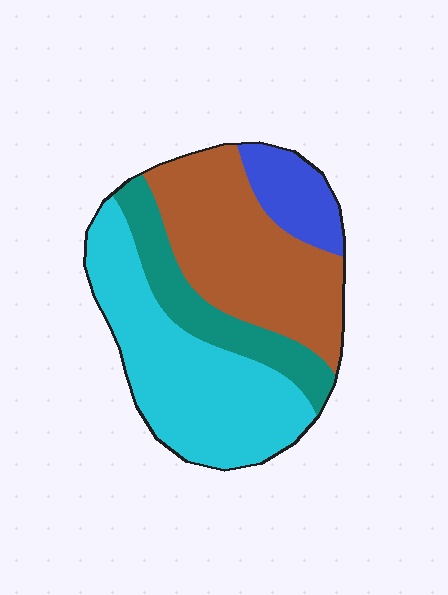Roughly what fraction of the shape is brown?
Brown takes up about one third (1/3) of the shape.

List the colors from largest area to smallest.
From largest to smallest: cyan, brown, teal, blue.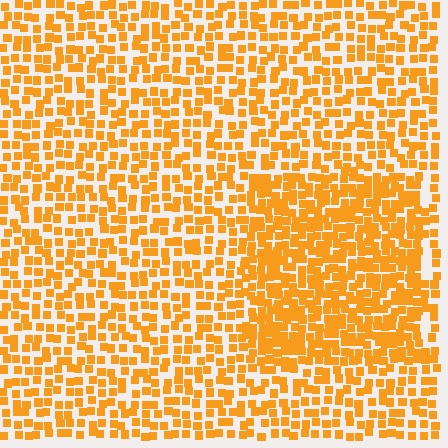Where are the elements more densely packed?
The elements are more densely packed inside the rectangle boundary.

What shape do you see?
I see a rectangle.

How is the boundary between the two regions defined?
The boundary is defined by a change in element density (approximately 1.7x ratio). All elements are the same color, size, and shape.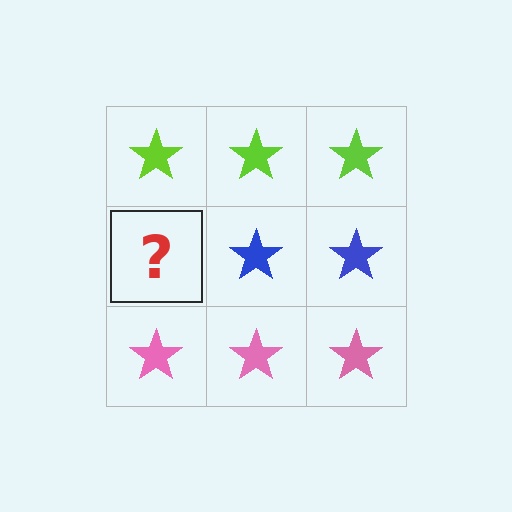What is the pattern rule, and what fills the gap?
The rule is that each row has a consistent color. The gap should be filled with a blue star.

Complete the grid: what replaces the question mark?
The question mark should be replaced with a blue star.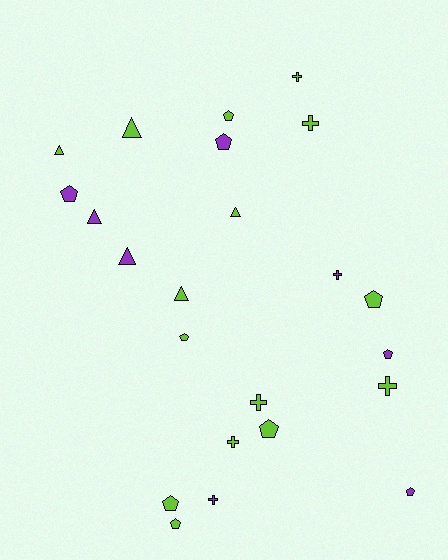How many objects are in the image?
There are 23 objects.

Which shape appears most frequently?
Pentagon, with 10 objects.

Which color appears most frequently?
Lime, with 15 objects.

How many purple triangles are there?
There are 2 purple triangles.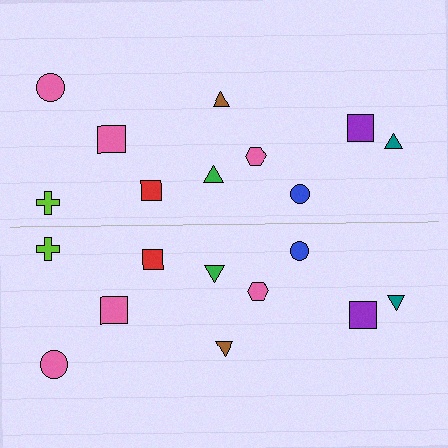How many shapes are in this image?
There are 20 shapes in this image.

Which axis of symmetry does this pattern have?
The pattern has a horizontal axis of symmetry running through the center of the image.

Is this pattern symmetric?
Yes, this pattern has bilateral (reflection) symmetry.